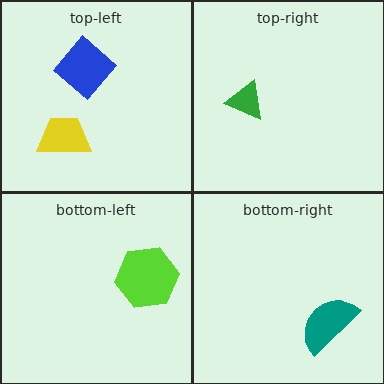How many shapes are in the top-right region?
1.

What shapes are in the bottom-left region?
The lime hexagon.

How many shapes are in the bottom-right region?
1.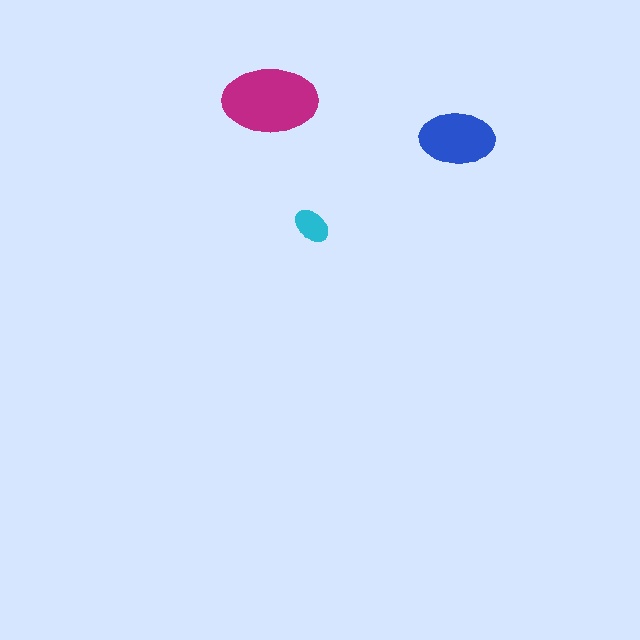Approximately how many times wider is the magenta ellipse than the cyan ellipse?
About 2.5 times wider.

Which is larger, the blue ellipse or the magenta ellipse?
The magenta one.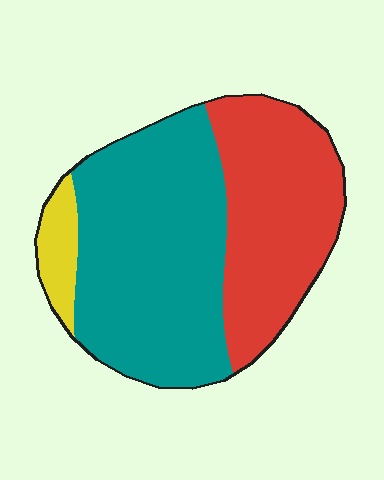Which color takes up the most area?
Teal, at roughly 55%.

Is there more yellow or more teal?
Teal.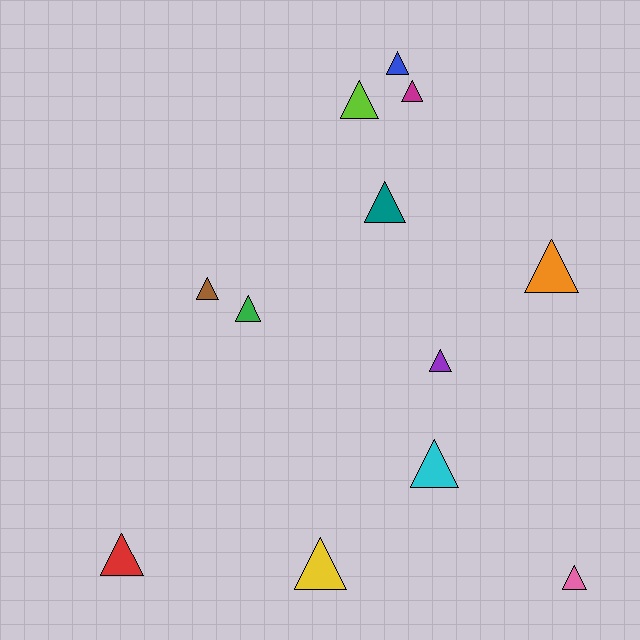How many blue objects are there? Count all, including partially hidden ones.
There is 1 blue object.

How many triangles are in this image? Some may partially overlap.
There are 12 triangles.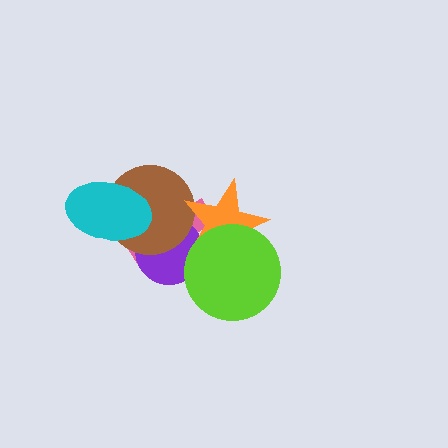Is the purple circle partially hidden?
Yes, it is partially covered by another shape.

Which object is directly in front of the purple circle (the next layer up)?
The brown circle is directly in front of the purple circle.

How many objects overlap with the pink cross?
5 objects overlap with the pink cross.